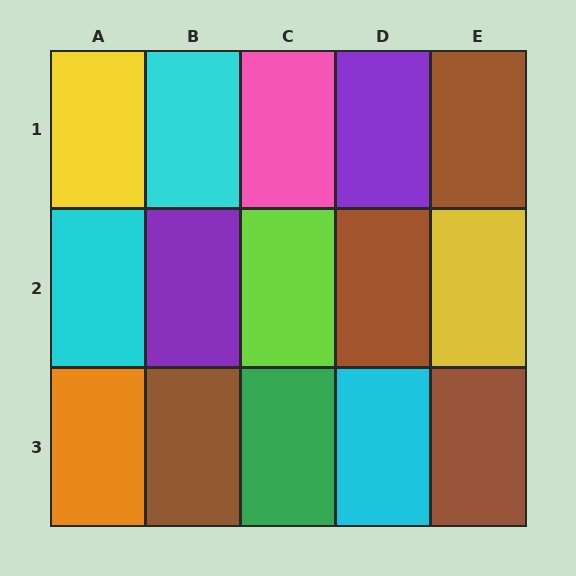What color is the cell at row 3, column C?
Green.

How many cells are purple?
2 cells are purple.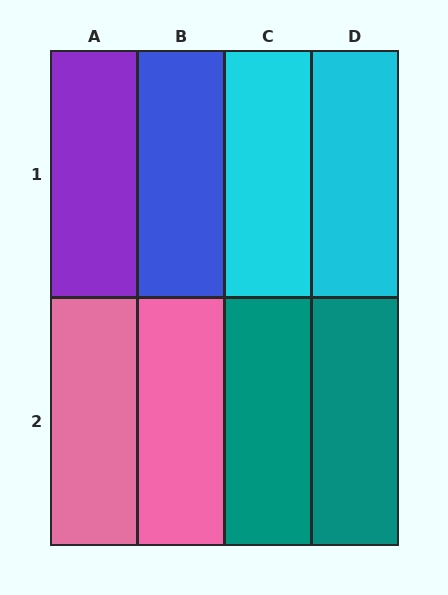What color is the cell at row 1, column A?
Purple.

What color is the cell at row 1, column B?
Blue.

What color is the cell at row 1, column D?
Cyan.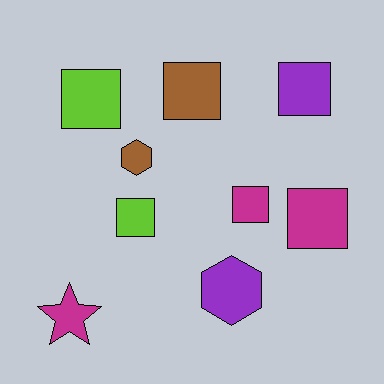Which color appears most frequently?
Magenta, with 3 objects.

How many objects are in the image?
There are 9 objects.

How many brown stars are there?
There are no brown stars.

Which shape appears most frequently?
Square, with 6 objects.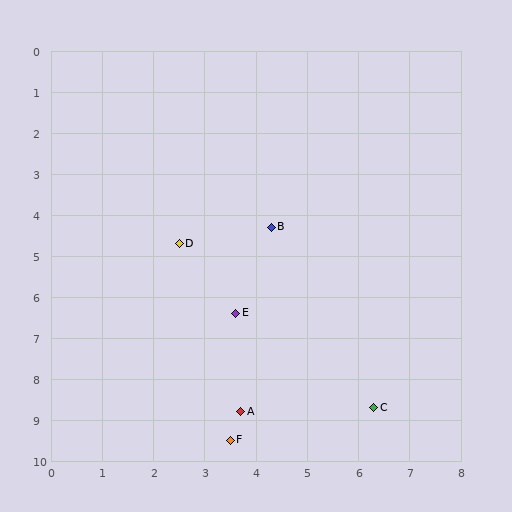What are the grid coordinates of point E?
Point E is at approximately (3.6, 6.4).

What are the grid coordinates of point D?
Point D is at approximately (2.5, 4.7).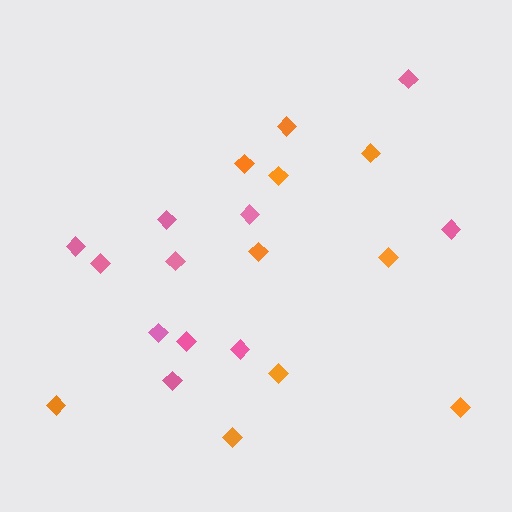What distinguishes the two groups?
There are 2 groups: one group of pink diamonds (11) and one group of orange diamonds (10).